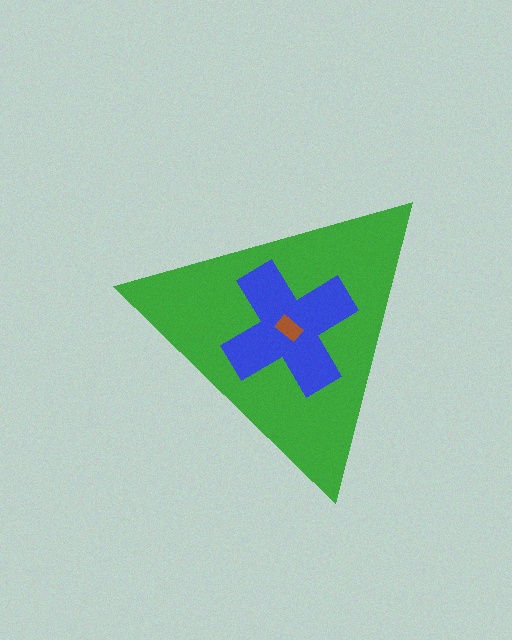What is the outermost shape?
The green triangle.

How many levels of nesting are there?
3.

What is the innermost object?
The brown rectangle.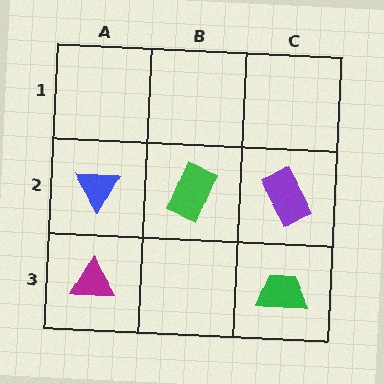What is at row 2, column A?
A blue triangle.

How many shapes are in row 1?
0 shapes.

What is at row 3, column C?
A green trapezoid.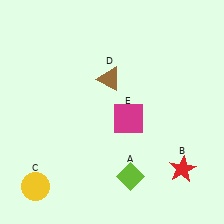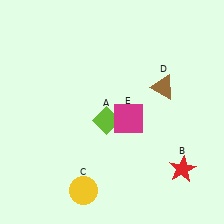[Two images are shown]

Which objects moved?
The objects that moved are: the lime diamond (A), the yellow circle (C), the brown triangle (D).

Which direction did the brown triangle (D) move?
The brown triangle (D) moved right.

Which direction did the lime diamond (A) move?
The lime diamond (A) moved up.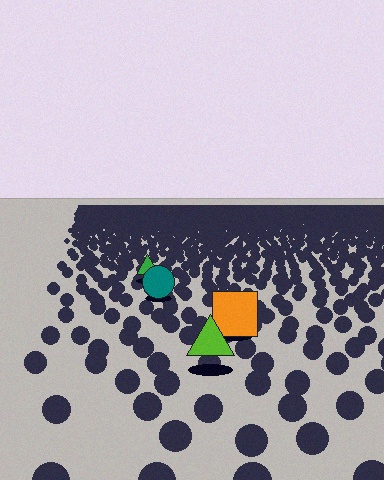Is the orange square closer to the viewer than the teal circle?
Yes. The orange square is closer — you can tell from the texture gradient: the ground texture is coarser near it.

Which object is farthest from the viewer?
The green triangle is farthest from the viewer. It appears smaller and the ground texture around it is denser.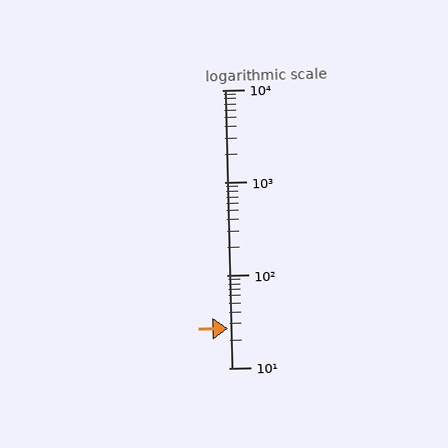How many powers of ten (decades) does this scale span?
The scale spans 3 decades, from 10 to 10000.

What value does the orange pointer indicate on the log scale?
The pointer indicates approximately 27.